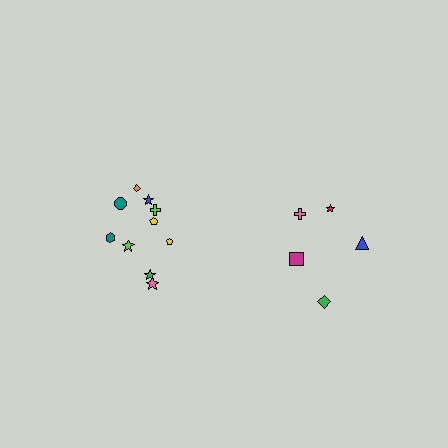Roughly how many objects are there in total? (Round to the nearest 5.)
Roughly 15 objects in total.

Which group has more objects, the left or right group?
The left group.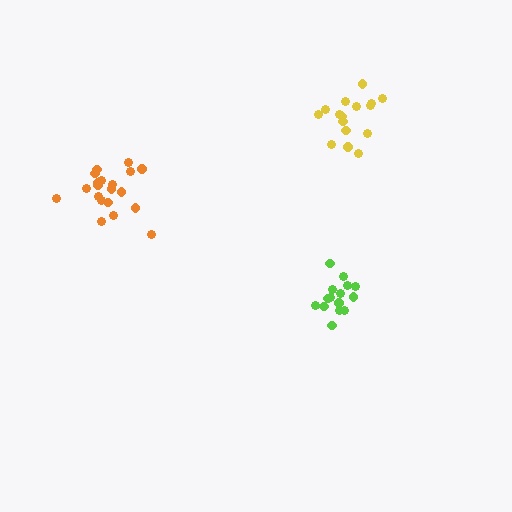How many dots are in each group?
Group 1: 15 dots, Group 2: 20 dots, Group 3: 16 dots (51 total).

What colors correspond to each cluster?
The clusters are colored: lime, orange, yellow.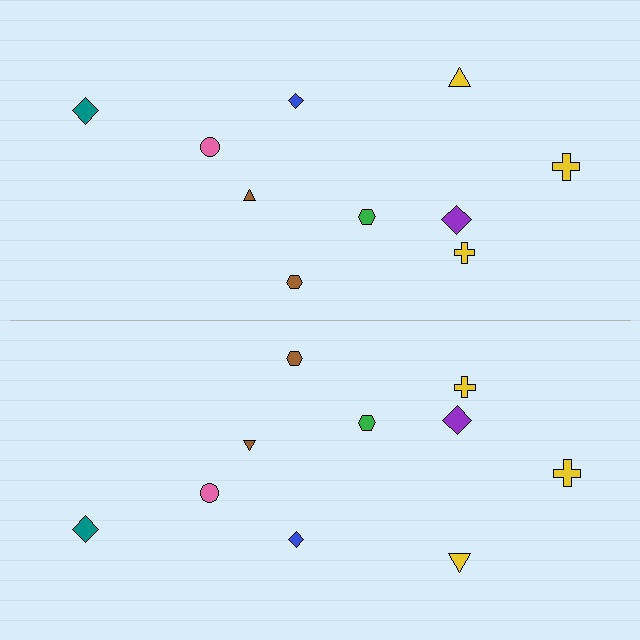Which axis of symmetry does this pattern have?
The pattern has a horizontal axis of symmetry running through the center of the image.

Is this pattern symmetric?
Yes, this pattern has bilateral (reflection) symmetry.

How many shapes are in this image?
There are 20 shapes in this image.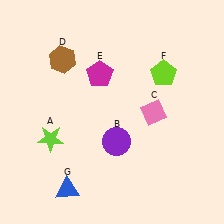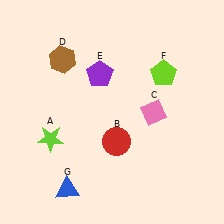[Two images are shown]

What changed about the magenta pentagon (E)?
In Image 1, E is magenta. In Image 2, it changed to purple.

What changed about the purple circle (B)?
In Image 1, B is purple. In Image 2, it changed to red.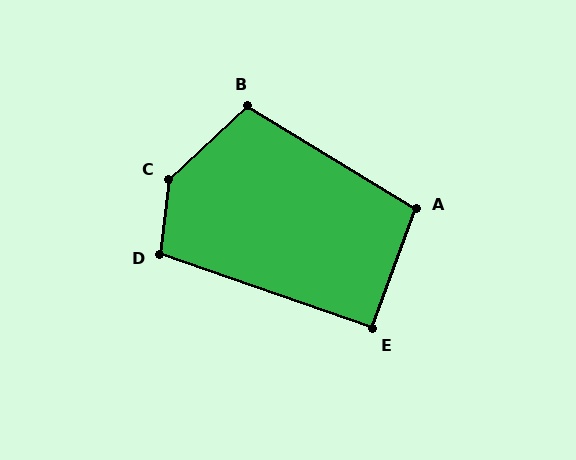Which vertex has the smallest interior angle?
E, at approximately 91 degrees.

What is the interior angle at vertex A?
Approximately 101 degrees (obtuse).